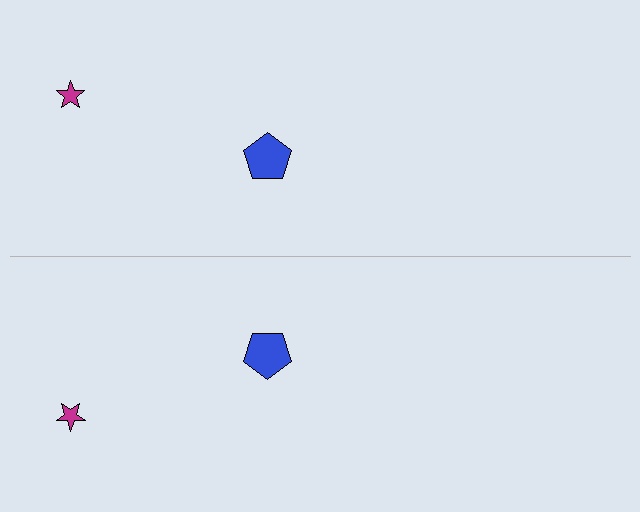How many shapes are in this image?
There are 4 shapes in this image.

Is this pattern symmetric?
Yes, this pattern has bilateral (reflection) symmetry.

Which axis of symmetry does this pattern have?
The pattern has a horizontal axis of symmetry running through the center of the image.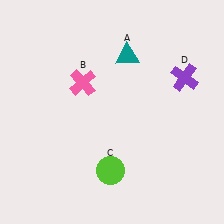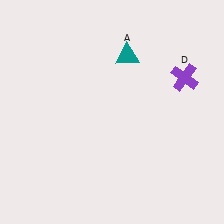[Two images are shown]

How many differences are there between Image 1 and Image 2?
There are 2 differences between the two images.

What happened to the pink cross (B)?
The pink cross (B) was removed in Image 2. It was in the top-left area of Image 1.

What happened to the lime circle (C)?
The lime circle (C) was removed in Image 2. It was in the bottom-left area of Image 1.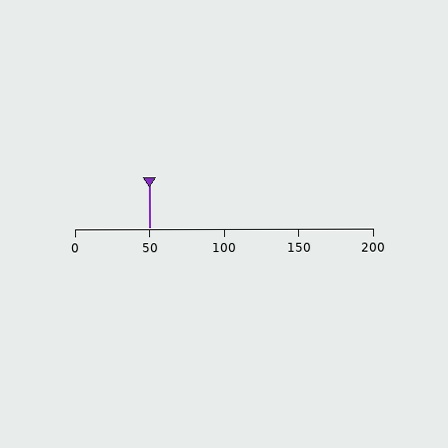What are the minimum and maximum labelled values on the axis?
The axis runs from 0 to 200.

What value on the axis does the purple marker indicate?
The marker indicates approximately 50.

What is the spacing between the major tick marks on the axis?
The major ticks are spaced 50 apart.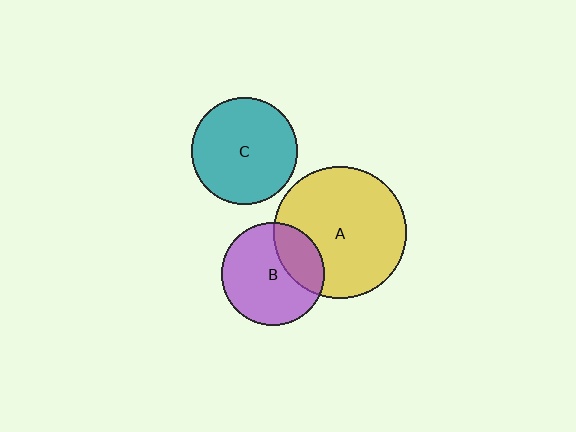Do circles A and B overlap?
Yes.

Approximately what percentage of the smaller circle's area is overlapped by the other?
Approximately 30%.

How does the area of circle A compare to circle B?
Approximately 1.7 times.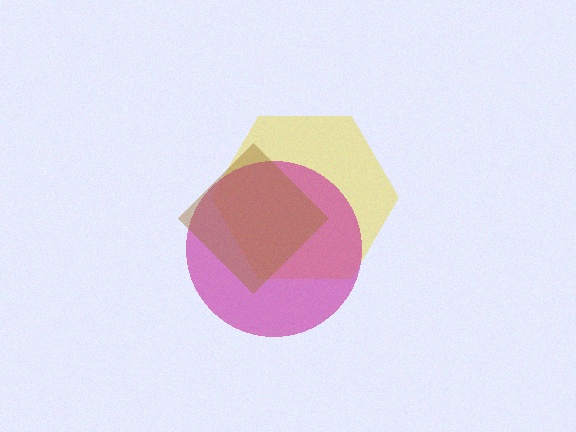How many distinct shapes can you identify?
There are 3 distinct shapes: a yellow hexagon, a magenta circle, a brown diamond.